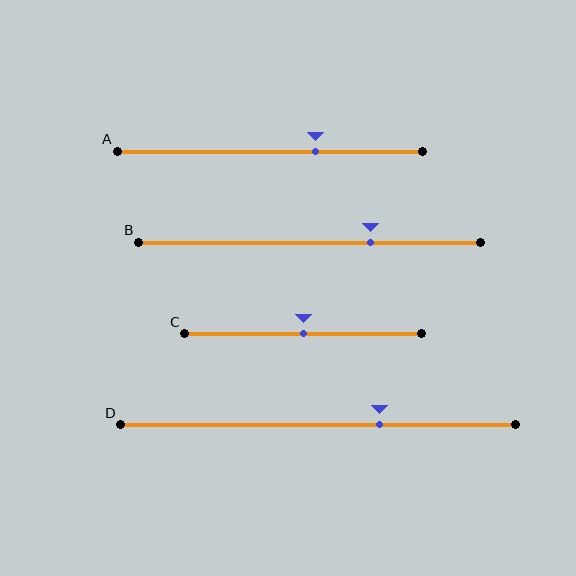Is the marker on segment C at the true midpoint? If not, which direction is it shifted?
Yes, the marker on segment C is at the true midpoint.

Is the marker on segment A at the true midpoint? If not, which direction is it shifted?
No, the marker on segment A is shifted to the right by about 15% of the segment length.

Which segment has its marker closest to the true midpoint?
Segment C has its marker closest to the true midpoint.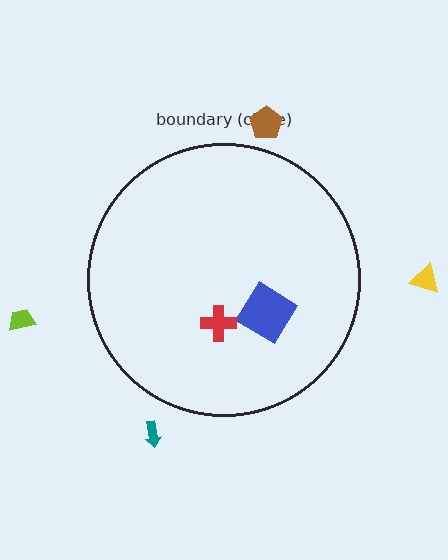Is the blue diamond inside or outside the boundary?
Inside.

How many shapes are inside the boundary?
2 inside, 4 outside.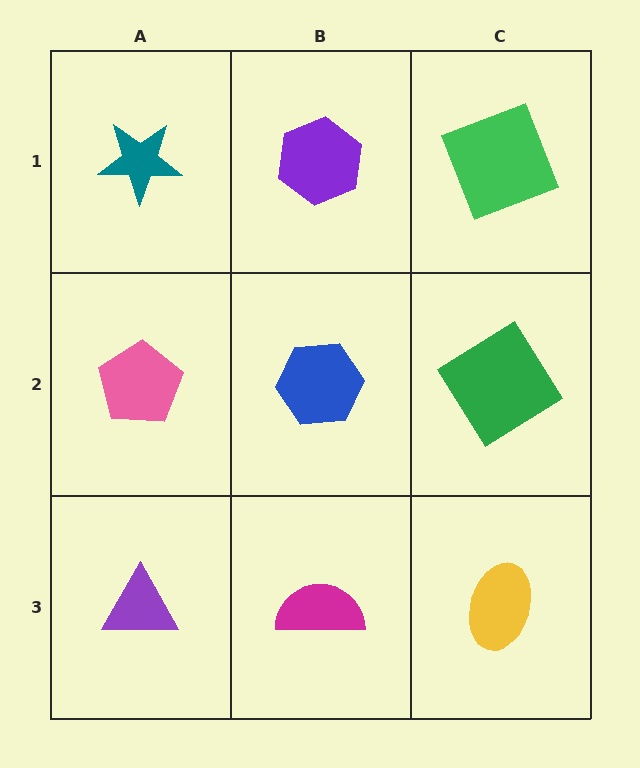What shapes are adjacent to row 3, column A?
A pink pentagon (row 2, column A), a magenta semicircle (row 3, column B).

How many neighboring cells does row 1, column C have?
2.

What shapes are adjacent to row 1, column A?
A pink pentagon (row 2, column A), a purple hexagon (row 1, column B).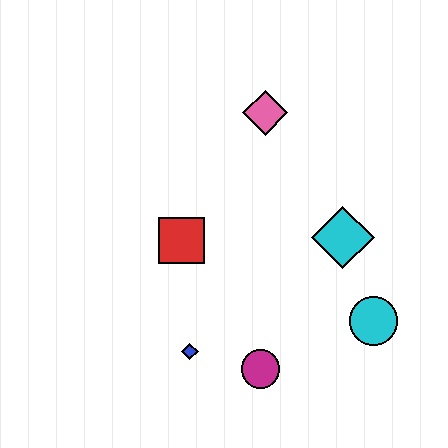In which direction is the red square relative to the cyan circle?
The red square is to the left of the cyan circle.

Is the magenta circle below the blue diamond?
Yes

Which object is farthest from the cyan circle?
The pink diamond is farthest from the cyan circle.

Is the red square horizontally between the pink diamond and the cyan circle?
No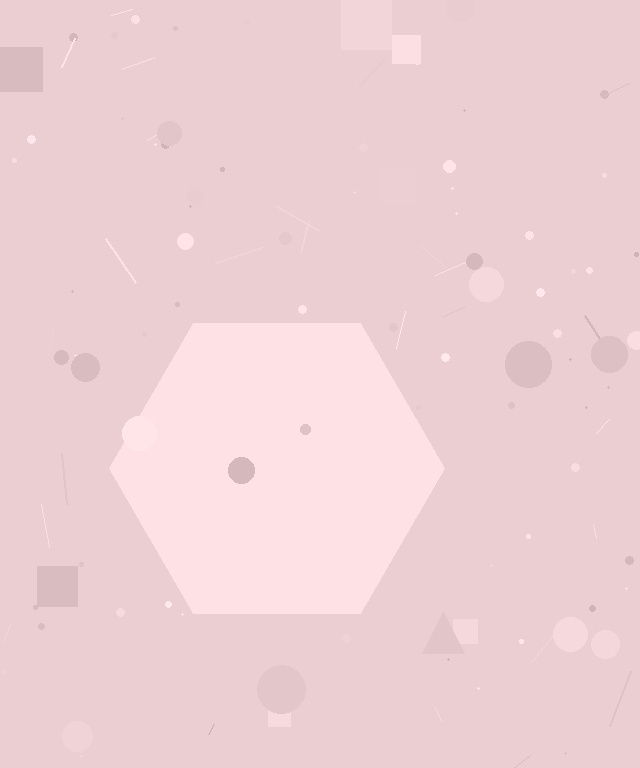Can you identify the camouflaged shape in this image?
The camouflaged shape is a hexagon.